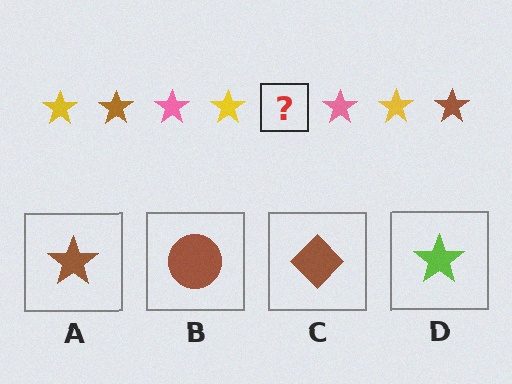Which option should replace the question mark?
Option A.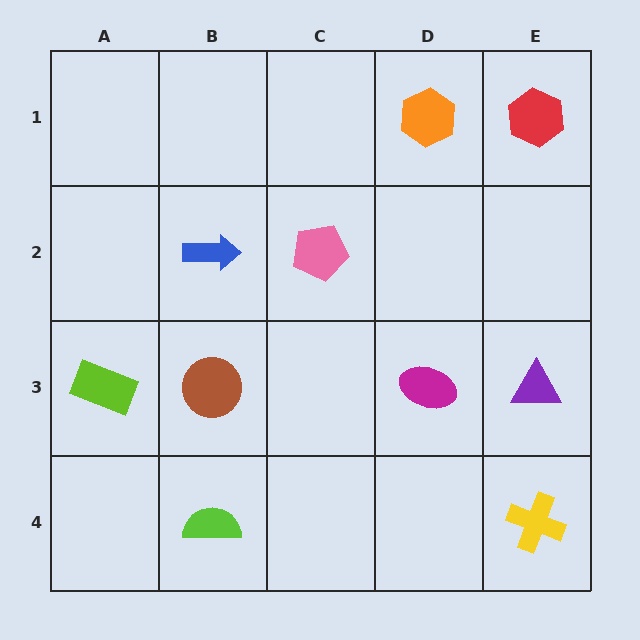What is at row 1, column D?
An orange hexagon.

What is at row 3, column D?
A magenta ellipse.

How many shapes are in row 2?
2 shapes.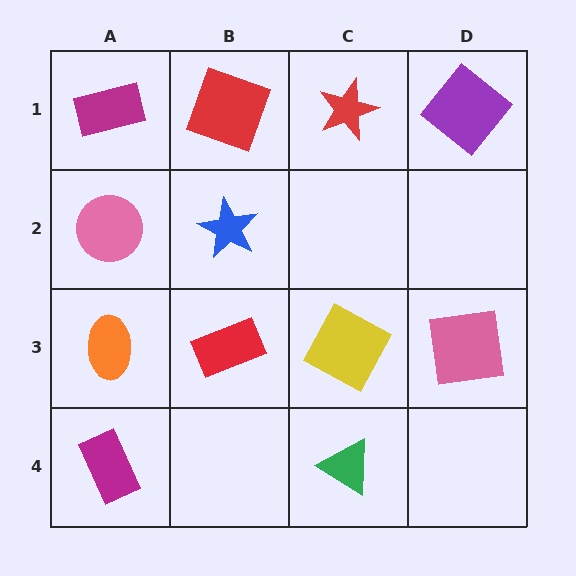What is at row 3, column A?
An orange ellipse.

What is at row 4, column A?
A magenta rectangle.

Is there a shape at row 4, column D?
No, that cell is empty.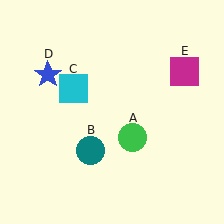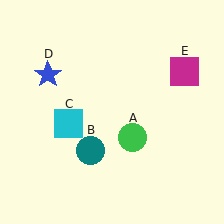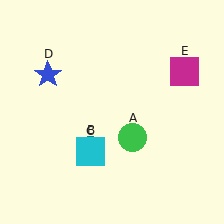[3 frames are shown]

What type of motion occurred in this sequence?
The cyan square (object C) rotated counterclockwise around the center of the scene.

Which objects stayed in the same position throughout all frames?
Green circle (object A) and teal circle (object B) and blue star (object D) and magenta square (object E) remained stationary.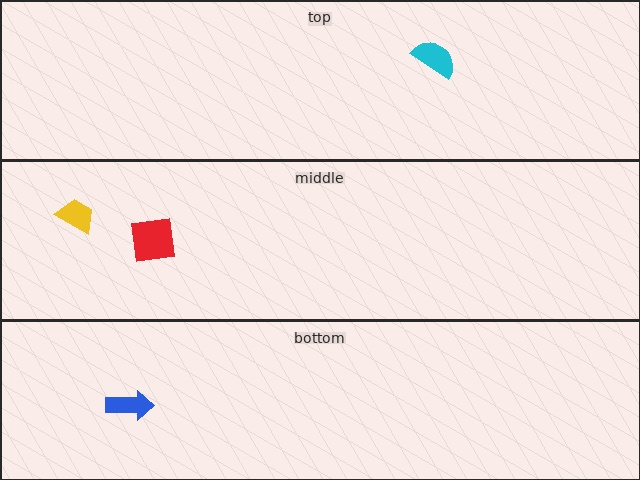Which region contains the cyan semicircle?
The top region.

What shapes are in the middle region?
The yellow trapezoid, the red square.